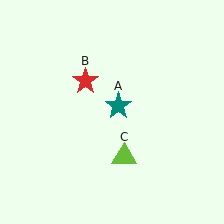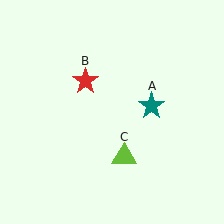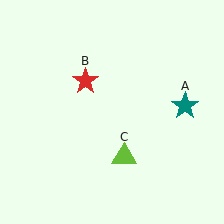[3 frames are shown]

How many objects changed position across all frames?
1 object changed position: teal star (object A).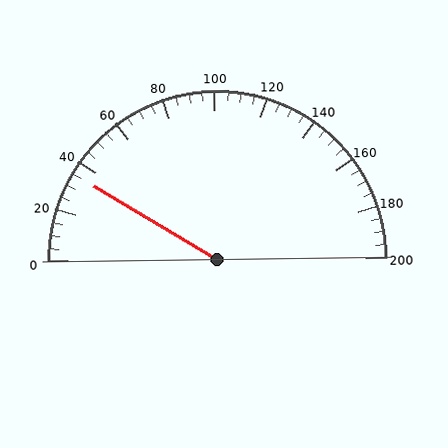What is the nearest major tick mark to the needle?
The nearest major tick mark is 40.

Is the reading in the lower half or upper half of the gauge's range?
The reading is in the lower half of the range (0 to 200).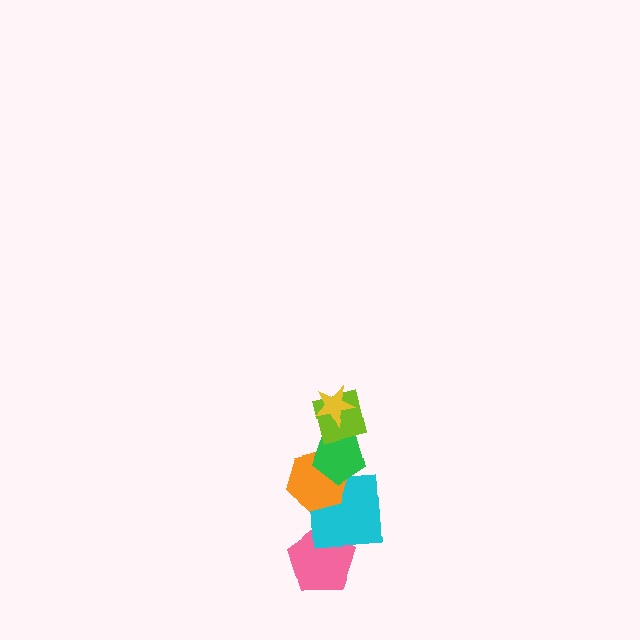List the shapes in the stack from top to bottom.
From top to bottom: the yellow star, the lime square, the green pentagon, the orange hexagon, the cyan square, the pink pentagon.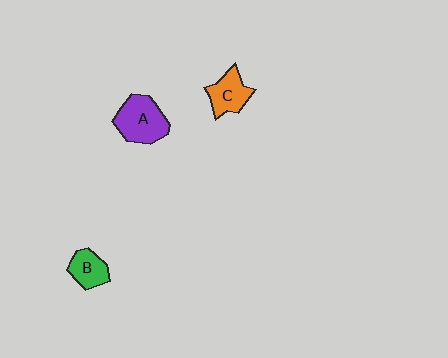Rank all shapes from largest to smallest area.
From largest to smallest: A (purple), C (orange), B (green).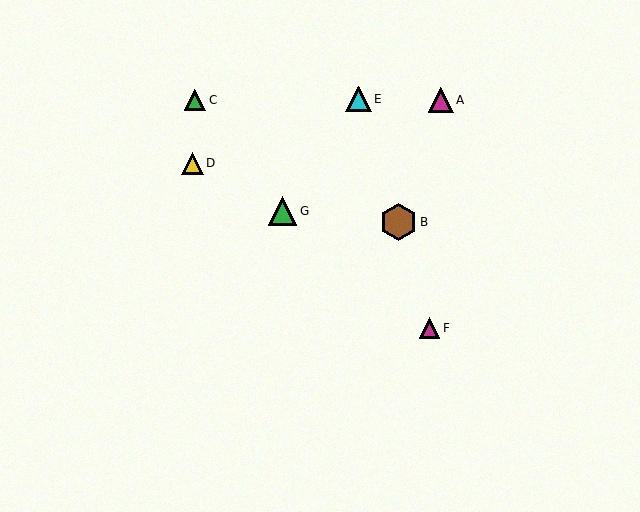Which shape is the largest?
The brown hexagon (labeled B) is the largest.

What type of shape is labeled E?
Shape E is a cyan triangle.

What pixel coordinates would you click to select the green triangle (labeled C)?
Click at (195, 100) to select the green triangle C.